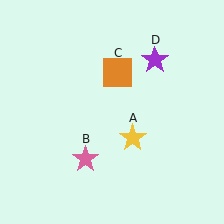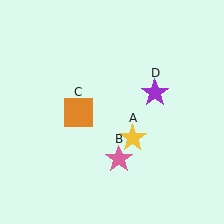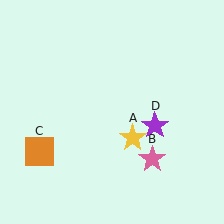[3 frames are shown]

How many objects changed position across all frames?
3 objects changed position: pink star (object B), orange square (object C), purple star (object D).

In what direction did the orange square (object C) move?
The orange square (object C) moved down and to the left.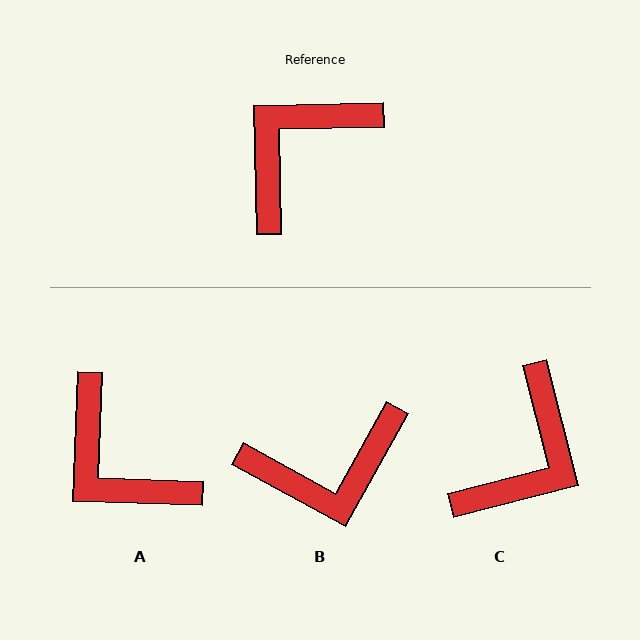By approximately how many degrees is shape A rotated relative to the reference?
Approximately 87 degrees counter-clockwise.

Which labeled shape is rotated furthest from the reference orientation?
C, about 167 degrees away.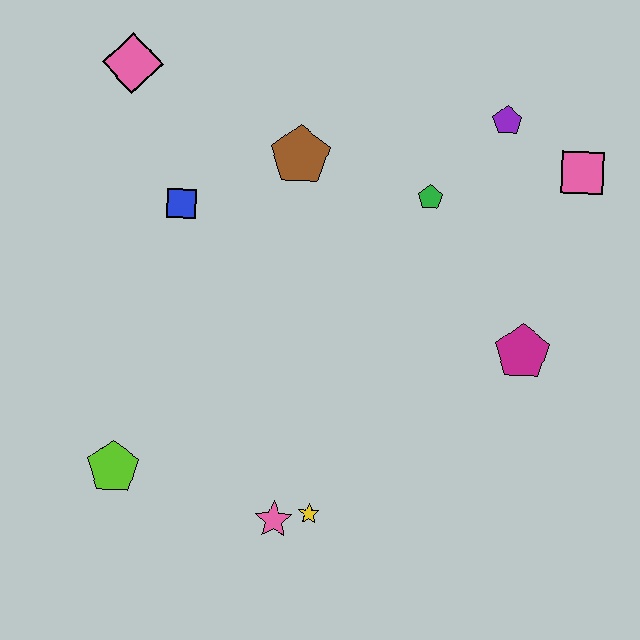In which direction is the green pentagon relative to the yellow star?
The green pentagon is above the yellow star.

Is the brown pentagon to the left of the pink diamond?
No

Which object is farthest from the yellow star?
The pink diamond is farthest from the yellow star.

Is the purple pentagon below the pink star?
No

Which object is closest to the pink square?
The purple pentagon is closest to the pink square.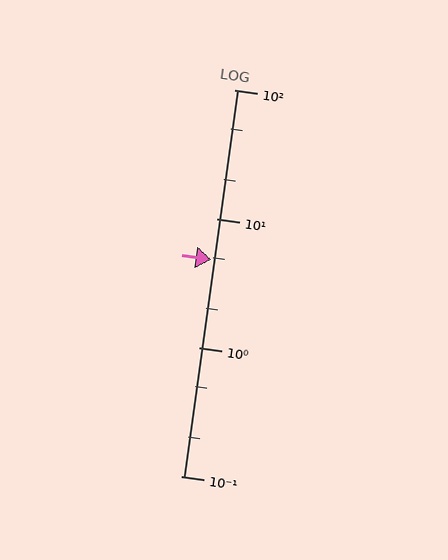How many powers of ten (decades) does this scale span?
The scale spans 3 decades, from 0.1 to 100.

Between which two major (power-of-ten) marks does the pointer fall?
The pointer is between 1 and 10.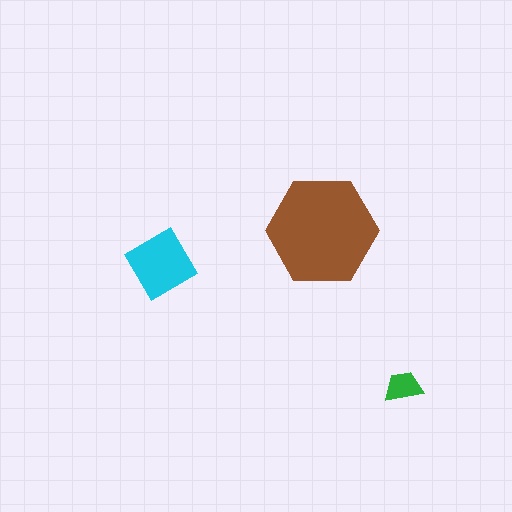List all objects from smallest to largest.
The green trapezoid, the cyan diamond, the brown hexagon.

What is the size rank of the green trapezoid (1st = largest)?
3rd.